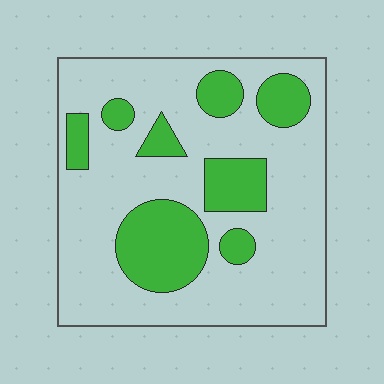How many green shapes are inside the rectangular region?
8.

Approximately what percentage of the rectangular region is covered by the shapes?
Approximately 25%.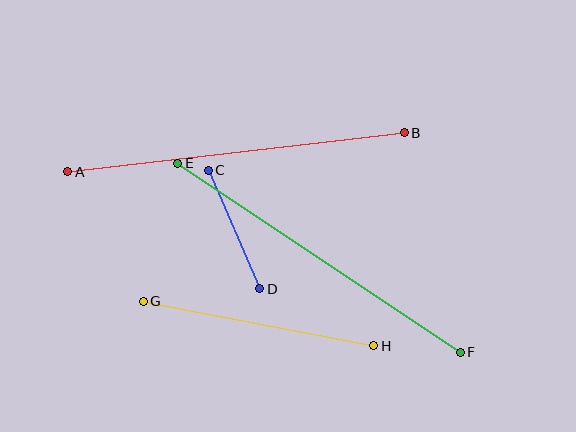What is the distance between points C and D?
The distance is approximately 130 pixels.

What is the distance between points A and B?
The distance is approximately 339 pixels.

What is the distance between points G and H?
The distance is approximately 235 pixels.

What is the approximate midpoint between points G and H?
The midpoint is at approximately (258, 324) pixels.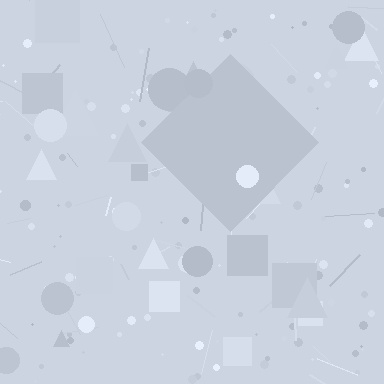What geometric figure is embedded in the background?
A diamond is embedded in the background.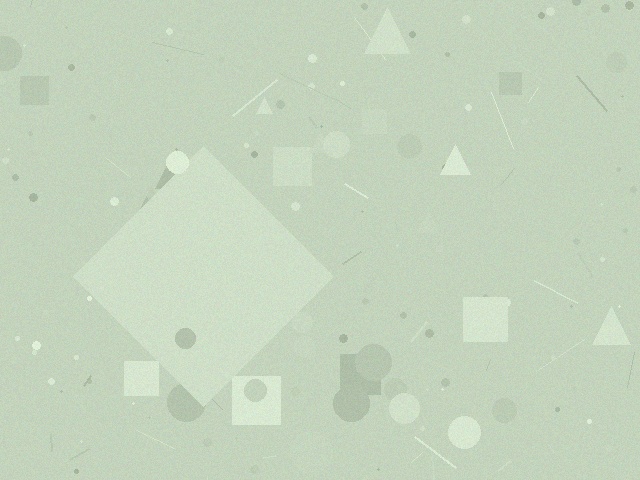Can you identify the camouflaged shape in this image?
The camouflaged shape is a diamond.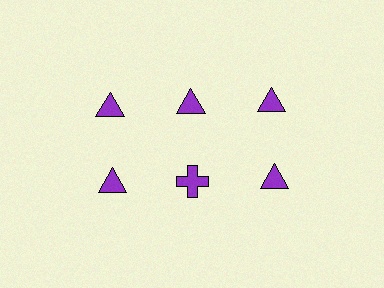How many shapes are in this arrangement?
There are 6 shapes arranged in a grid pattern.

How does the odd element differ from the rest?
It has a different shape: cross instead of triangle.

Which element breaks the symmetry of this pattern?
The purple cross in the second row, second from left column breaks the symmetry. All other shapes are purple triangles.